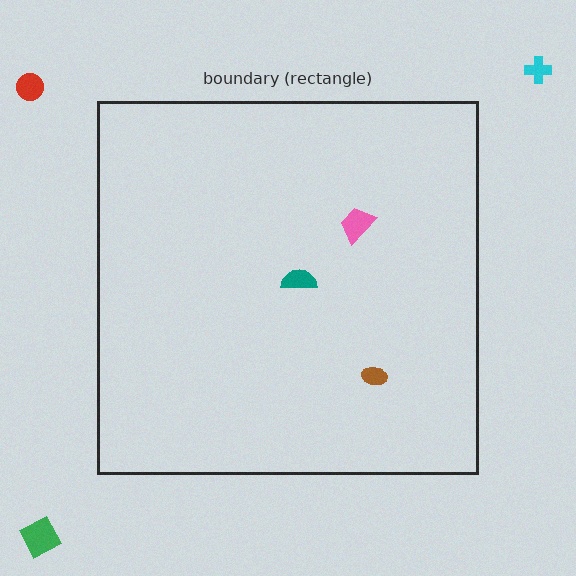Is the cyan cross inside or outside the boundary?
Outside.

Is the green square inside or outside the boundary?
Outside.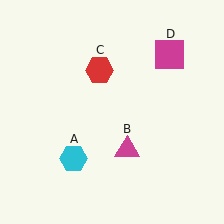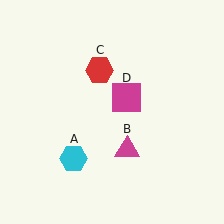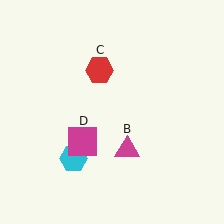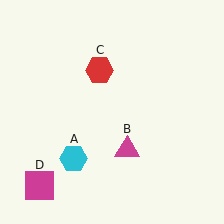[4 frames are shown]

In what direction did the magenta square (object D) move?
The magenta square (object D) moved down and to the left.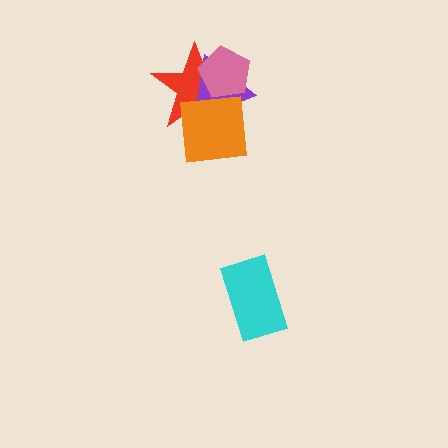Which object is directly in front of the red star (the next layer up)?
The purple triangle is directly in front of the red star.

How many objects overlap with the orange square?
3 objects overlap with the orange square.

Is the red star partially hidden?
Yes, it is partially covered by another shape.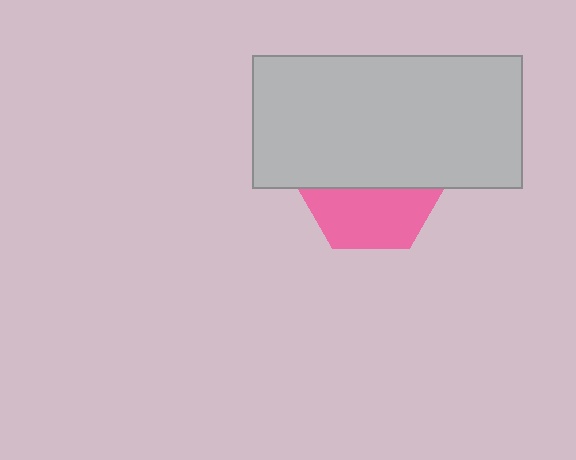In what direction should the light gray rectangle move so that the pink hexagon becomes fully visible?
The light gray rectangle should move up. That is the shortest direction to clear the overlap and leave the pink hexagon fully visible.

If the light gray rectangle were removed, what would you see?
You would see the complete pink hexagon.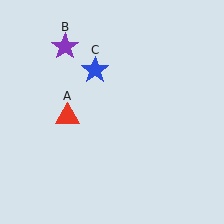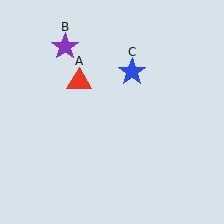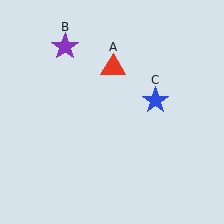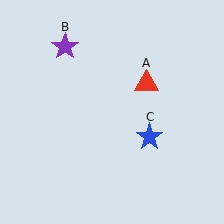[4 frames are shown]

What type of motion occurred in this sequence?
The red triangle (object A), blue star (object C) rotated clockwise around the center of the scene.